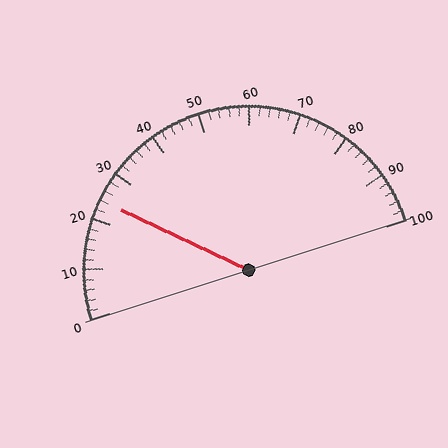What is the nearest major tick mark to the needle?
The nearest major tick mark is 20.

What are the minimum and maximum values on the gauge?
The gauge ranges from 0 to 100.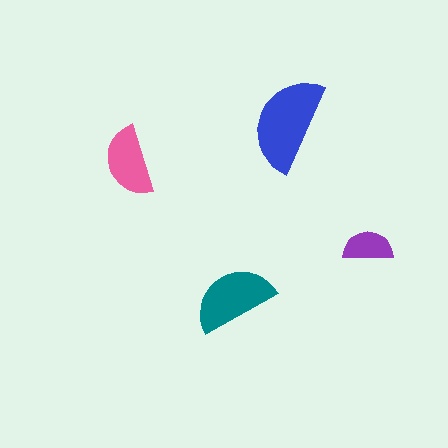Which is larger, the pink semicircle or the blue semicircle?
The blue one.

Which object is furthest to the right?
The purple semicircle is rightmost.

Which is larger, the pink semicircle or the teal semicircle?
The teal one.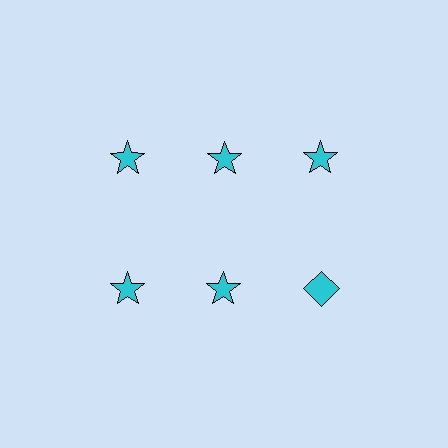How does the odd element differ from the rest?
It has a different shape: diamond instead of star.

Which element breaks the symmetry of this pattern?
The cyan diamond in the second row, center column breaks the symmetry. All other shapes are cyan stars.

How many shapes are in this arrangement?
There are 6 shapes arranged in a grid pattern.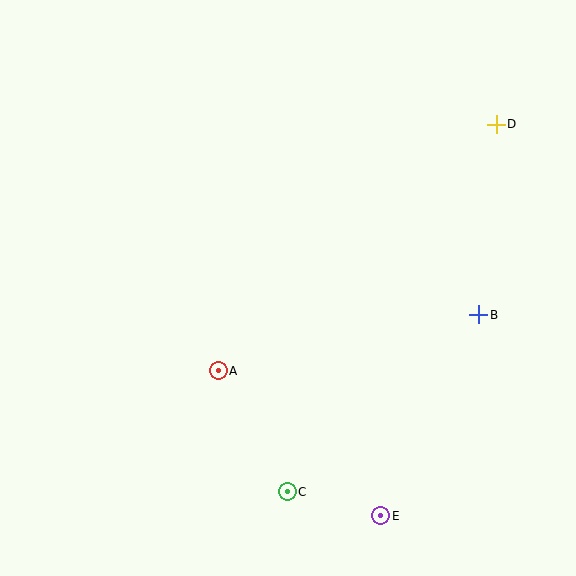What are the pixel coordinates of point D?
Point D is at (496, 124).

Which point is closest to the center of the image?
Point A at (218, 371) is closest to the center.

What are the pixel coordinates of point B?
Point B is at (479, 315).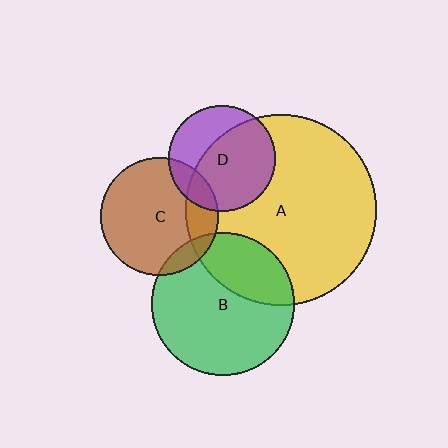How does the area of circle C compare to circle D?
Approximately 1.2 times.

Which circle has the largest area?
Circle A (yellow).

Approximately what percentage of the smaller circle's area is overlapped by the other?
Approximately 20%.